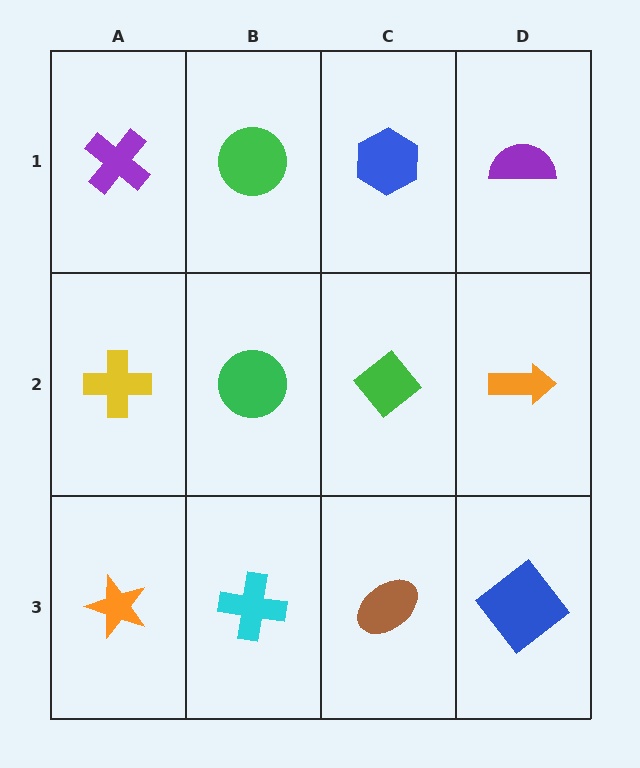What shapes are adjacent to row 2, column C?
A blue hexagon (row 1, column C), a brown ellipse (row 3, column C), a green circle (row 2, column B), an orange arrow (row 2, column D).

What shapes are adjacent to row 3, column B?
A green circle (row 2, column B), an orange star (row 3, column A), a brown ellipse (row 3, column C).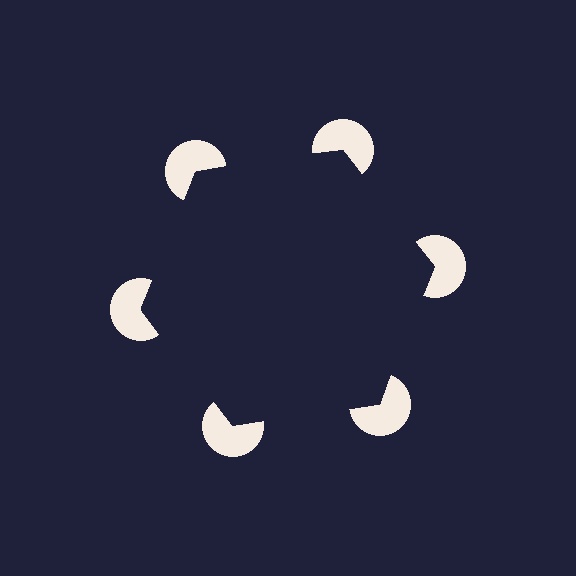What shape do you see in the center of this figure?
An illusory hexagon — its edges are inferred from the aligned wedge cuts in the pac-man discs, not physically drawn.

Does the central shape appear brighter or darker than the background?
It typically appears slightly darker than the background, even though no actual brightness change is drawn.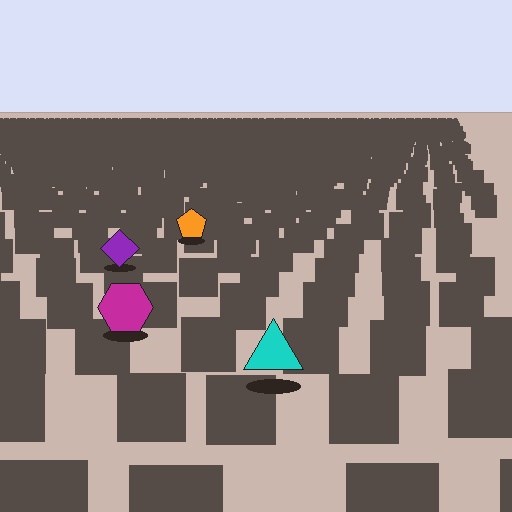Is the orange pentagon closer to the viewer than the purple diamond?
No. The purple diamond is closer — you can tell from the texture gradient: the ground texture is coarser near it.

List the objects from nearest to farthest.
From nearest to farthest: the cyan triangle, the magenta hexagon, the purple diamond, the orange pentagon.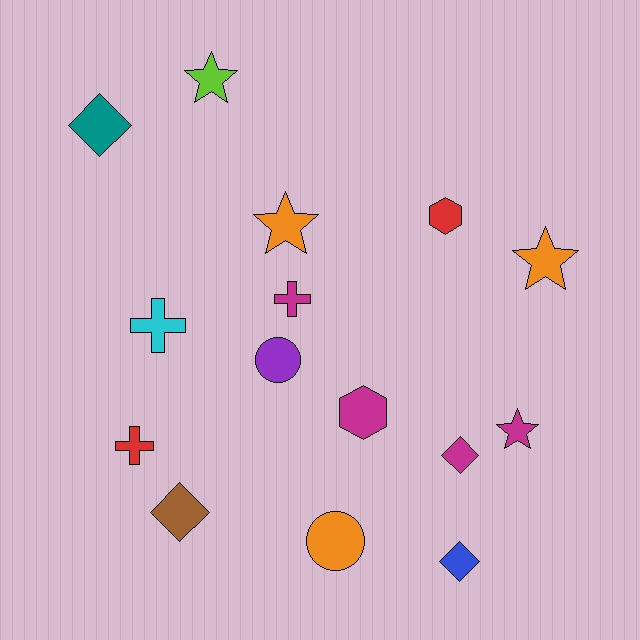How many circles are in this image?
There are 2 circles.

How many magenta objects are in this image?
There are 4 magenta objects.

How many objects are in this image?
There are 15 objects.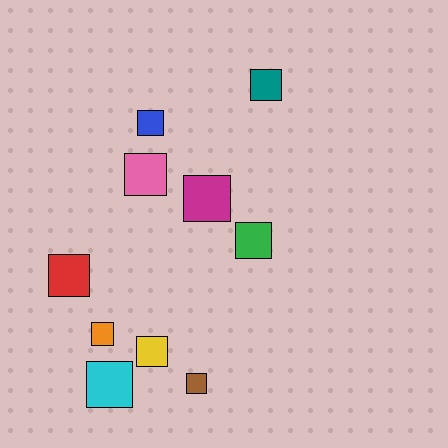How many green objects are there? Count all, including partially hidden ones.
There is 1 green object.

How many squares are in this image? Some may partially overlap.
There are 10 squares.